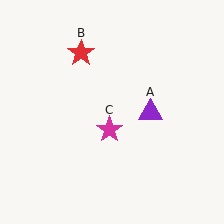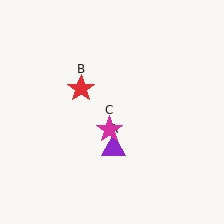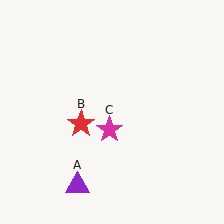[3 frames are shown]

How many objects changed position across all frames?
2 objects changed position: purple triangle (object A), red star (object B).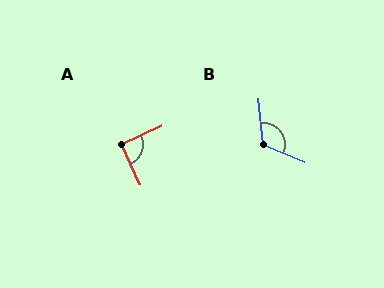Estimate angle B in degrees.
Approximately 119 degrees.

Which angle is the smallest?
A, at approximately 90 degrees.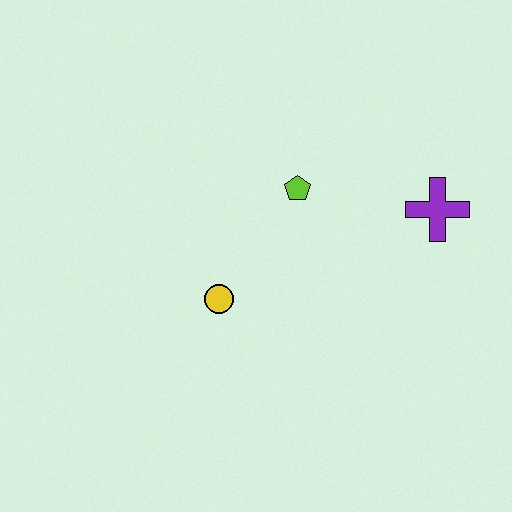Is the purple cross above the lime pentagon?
No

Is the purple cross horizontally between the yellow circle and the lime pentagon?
No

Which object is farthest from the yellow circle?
The purple cross is farthest from the yellow circle.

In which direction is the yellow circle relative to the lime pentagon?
The yellow circle is below the lime pentagon.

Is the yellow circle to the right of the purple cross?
No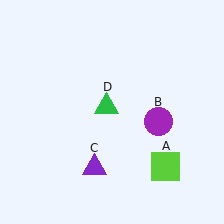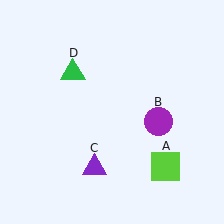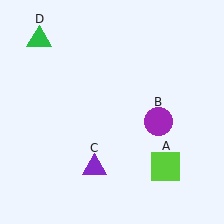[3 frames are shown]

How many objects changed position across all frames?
1 object changed position: green triangle (object D).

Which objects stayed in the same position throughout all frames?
Lime square (object A) and purple circle (object B) and purple triangle (object C) remained stationary.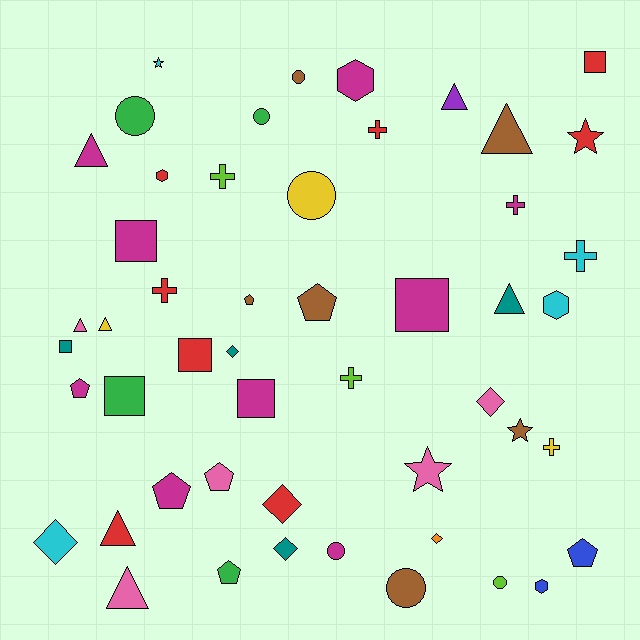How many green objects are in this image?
There are 4 green objects.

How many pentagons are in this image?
There are 7 pentagons.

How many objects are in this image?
There are 50 objects.